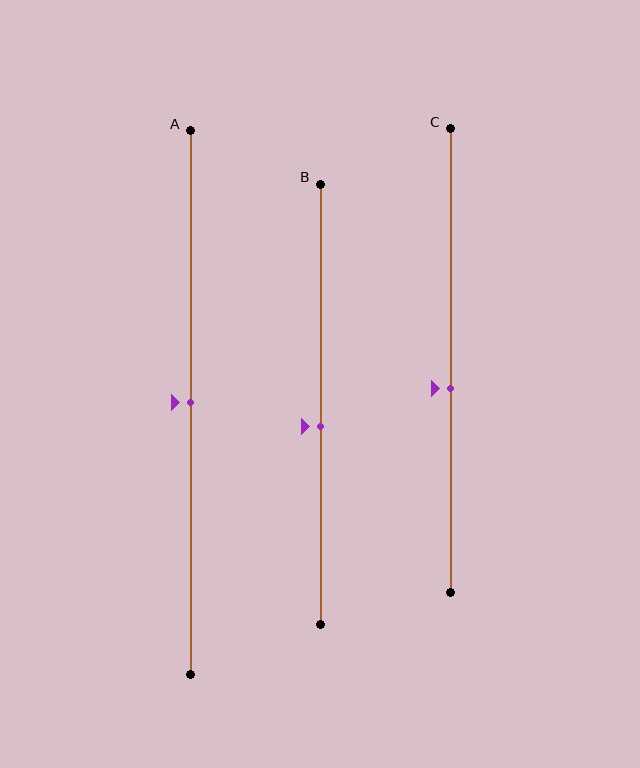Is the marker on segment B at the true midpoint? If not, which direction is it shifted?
No, the marker on segment B is shifted downward by about 5% of the segment length.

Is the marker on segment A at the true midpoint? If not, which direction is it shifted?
Yes, the marker on segment A is at the true midpoint.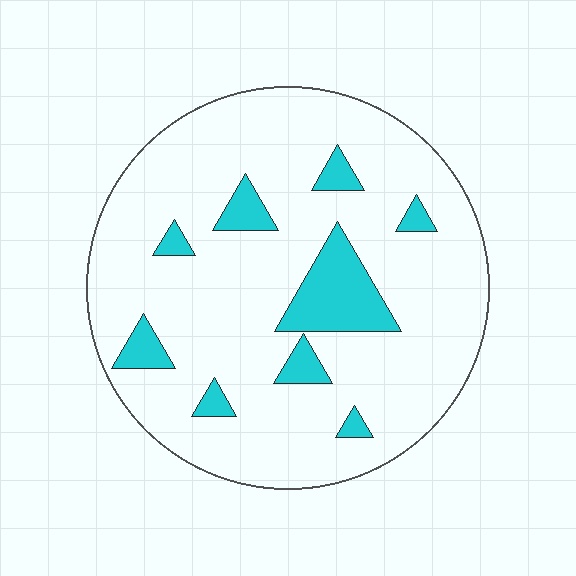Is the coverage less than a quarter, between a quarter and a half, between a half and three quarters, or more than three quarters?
Less than a quarter.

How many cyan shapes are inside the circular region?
9.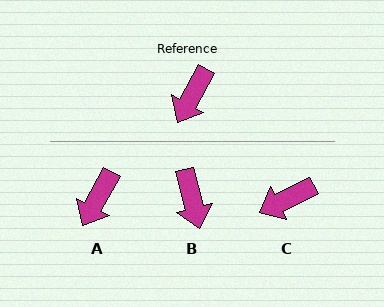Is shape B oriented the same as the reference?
No, it is off by about 43 degrees.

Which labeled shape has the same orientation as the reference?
A.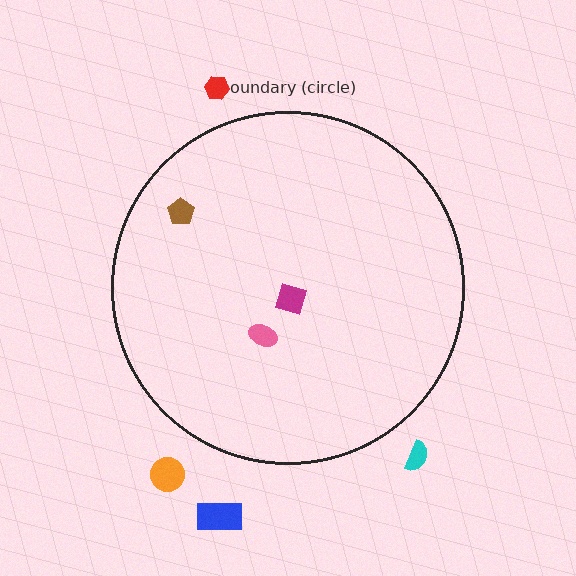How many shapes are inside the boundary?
3 inside, 4 outside.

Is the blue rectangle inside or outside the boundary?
Outside.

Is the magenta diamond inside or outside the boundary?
Inside.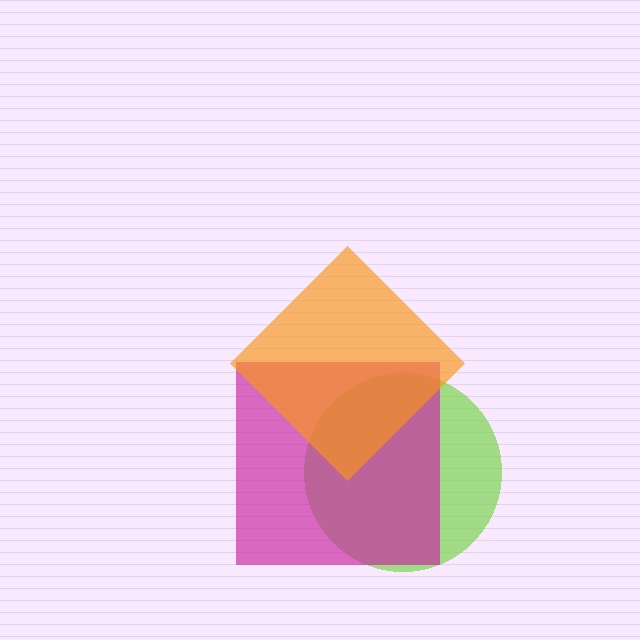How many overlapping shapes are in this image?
There are 3 overlapping shapes in the image.